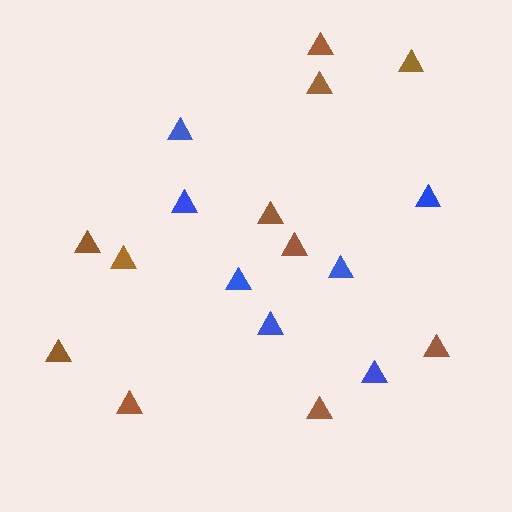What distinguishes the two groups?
There are 2 groups: one group of brown triangles (11) and one group of blue triangles (7).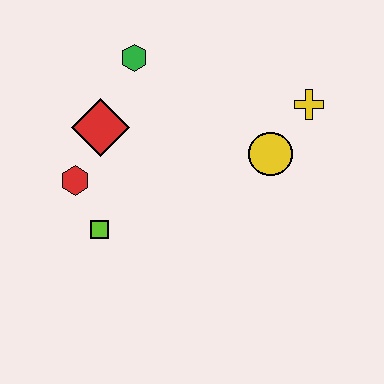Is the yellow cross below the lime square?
No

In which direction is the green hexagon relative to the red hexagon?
The green hexagon is above the red hexagon.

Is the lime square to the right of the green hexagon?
No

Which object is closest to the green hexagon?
The red diamond is closest to the green hexagon.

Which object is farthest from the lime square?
The yellow cross is farthest from the lime square.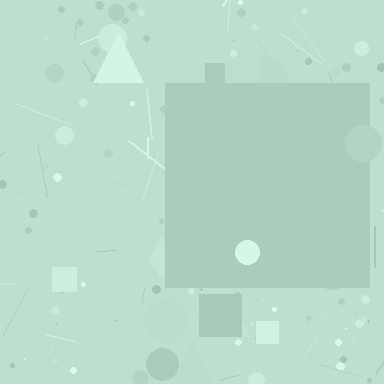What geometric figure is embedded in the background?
A square is embedded in the background.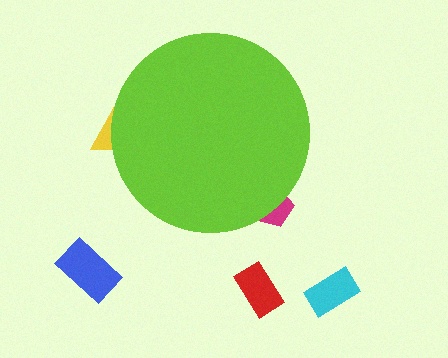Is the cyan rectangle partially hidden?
No, the cyan rectangle is fully visible.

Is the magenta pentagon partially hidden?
Yes, the magenta pentagon is partially hidden behind the lime circle.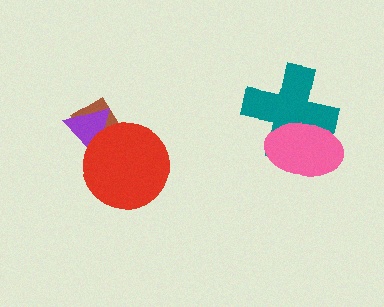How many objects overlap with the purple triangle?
2 objects overlap with the purple triangle.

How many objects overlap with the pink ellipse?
1 object overlaps with the pink ellipse.